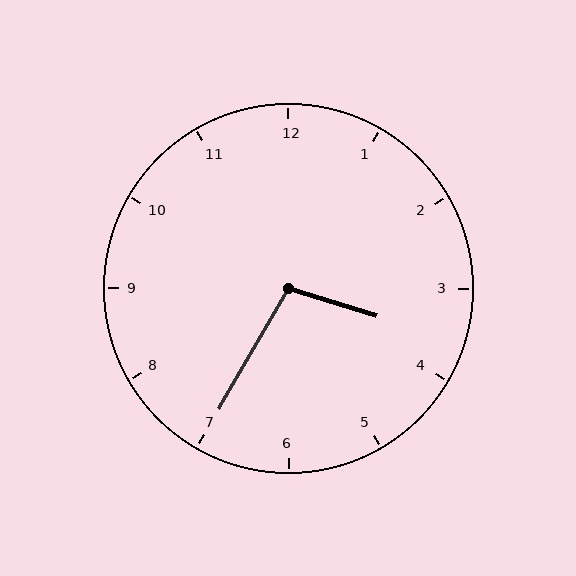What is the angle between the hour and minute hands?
Approximately 102 degrees.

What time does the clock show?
3:35.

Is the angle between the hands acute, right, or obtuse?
It is obtuse.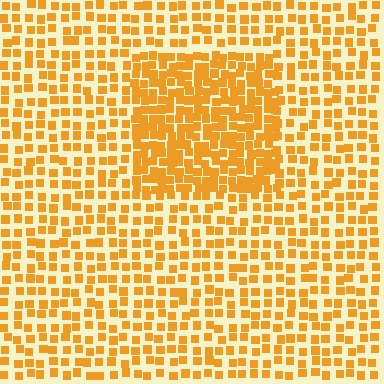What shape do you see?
I see a rectangle.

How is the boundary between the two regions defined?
The boundary is defined by a change in element density (approximately 1.8x ratio). All elements are the same color, size, and shape.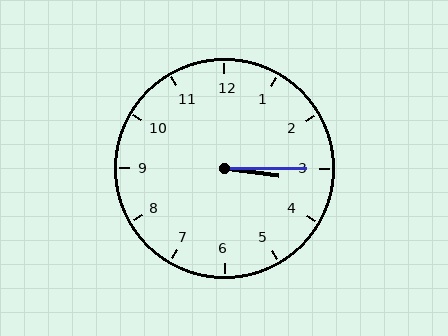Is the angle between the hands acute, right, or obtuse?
It is acute.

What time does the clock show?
3:15.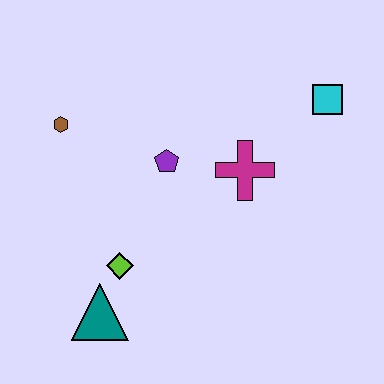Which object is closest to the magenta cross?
The purple pentagon is closest to the magenta cross.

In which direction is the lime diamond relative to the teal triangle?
The lime diamond is above the teal triangle.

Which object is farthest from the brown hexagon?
The cyan square is farthest from the brown hexagon.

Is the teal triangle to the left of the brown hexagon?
No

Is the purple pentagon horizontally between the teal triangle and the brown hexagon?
No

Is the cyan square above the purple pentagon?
Yes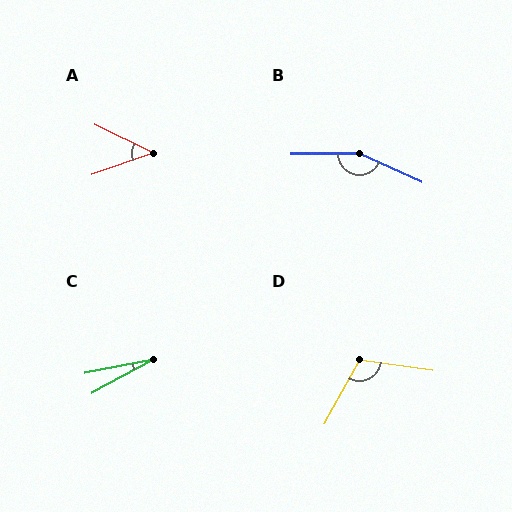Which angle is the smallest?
C, at approximately 17 degrees.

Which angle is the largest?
B, at approximately 155 degrees.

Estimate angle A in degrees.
Approximately 46 degrees.